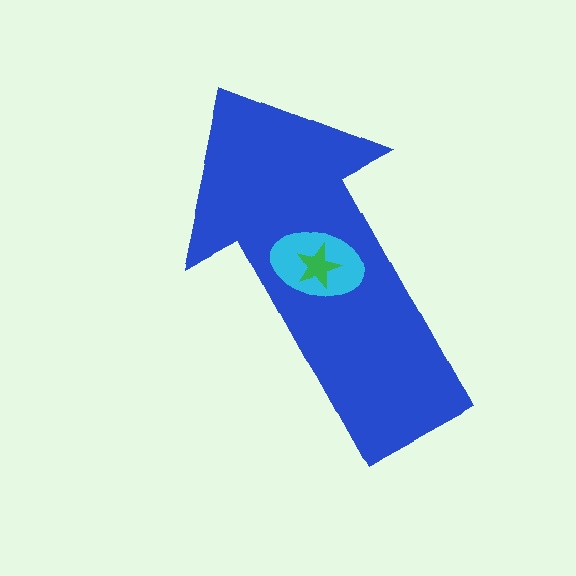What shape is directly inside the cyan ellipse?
The green star.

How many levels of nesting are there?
3.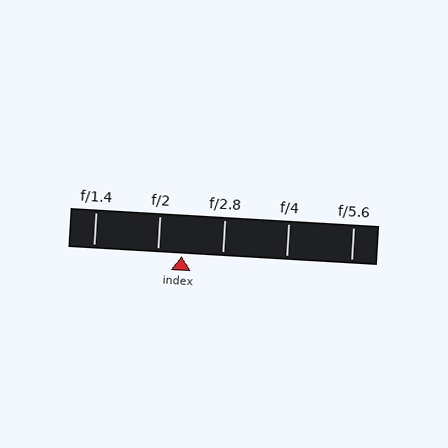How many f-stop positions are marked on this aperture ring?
There are 5 f-stop positions marked.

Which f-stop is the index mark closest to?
The index mark is closest to f/2.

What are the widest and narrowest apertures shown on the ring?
The widest aperture shown is f/1.4 and the narrowest is f/5.6.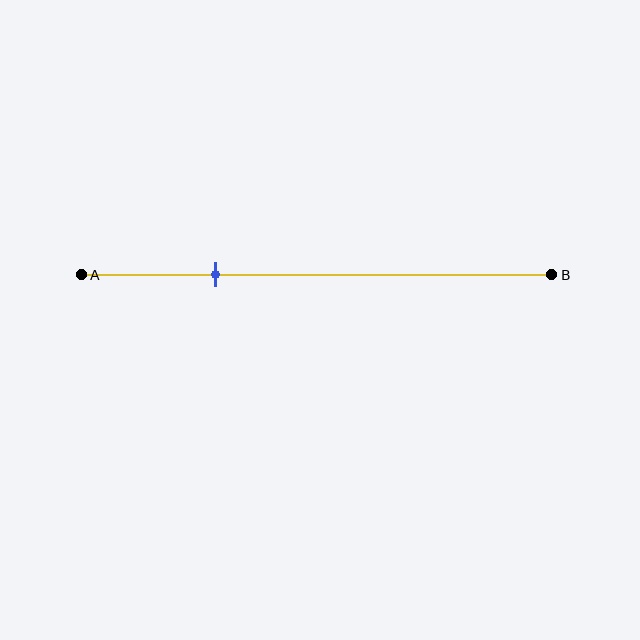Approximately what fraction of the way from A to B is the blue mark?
The blue mark is approximately 30% of the way from A to B.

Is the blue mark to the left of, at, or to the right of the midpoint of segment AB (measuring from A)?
The blue mark is to the left of the midpoint of segment AB.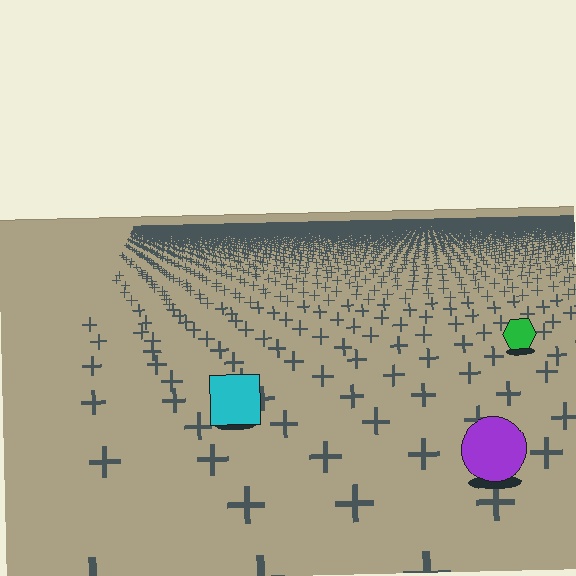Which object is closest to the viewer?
The purple circle is closest. The texture marks near it are larger and more spread out.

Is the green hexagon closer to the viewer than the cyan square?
No. The cyan square is closer — you can tell from the texture gradient: the ground texture is coarser near it.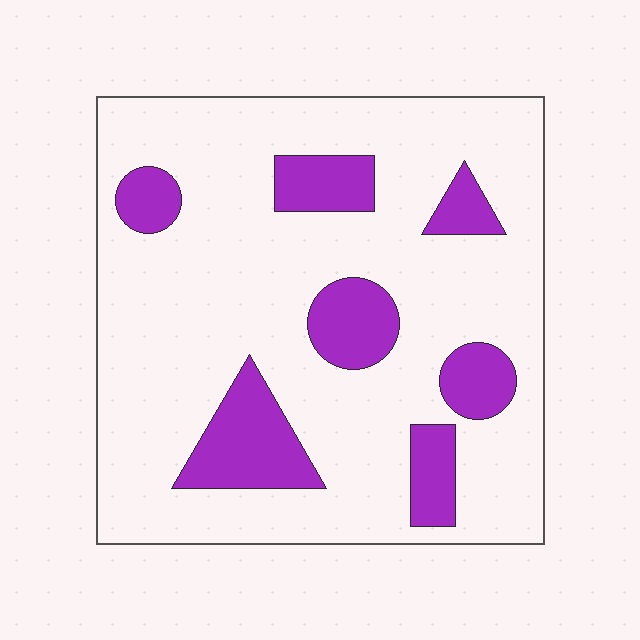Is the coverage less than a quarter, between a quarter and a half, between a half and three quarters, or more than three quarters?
Less than a quarter.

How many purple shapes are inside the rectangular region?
7.